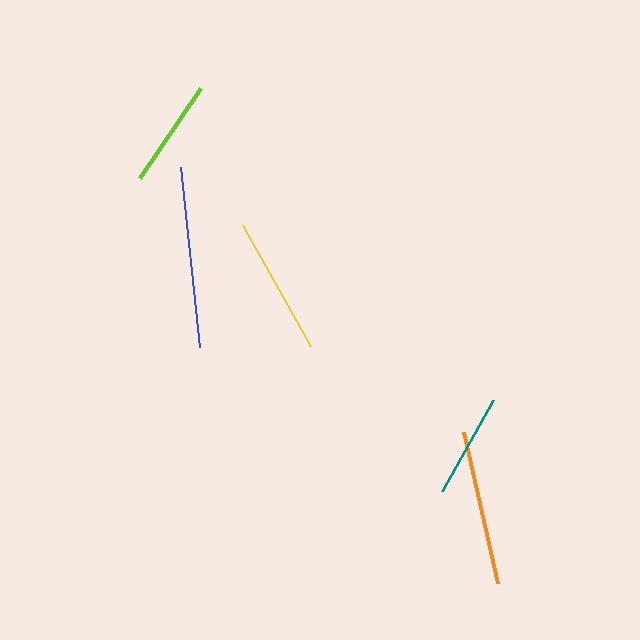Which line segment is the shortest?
The teal line is the shortest at approximately 104 pixels.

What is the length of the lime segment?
The lime segment is approximately 109 pixels long.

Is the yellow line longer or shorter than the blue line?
The blue line is longer than the yellow line.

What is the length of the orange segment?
The orange segment is approximately 155 pixels long.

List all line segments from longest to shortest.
From longest to shortest: blue, orange, yellow, lime, teal.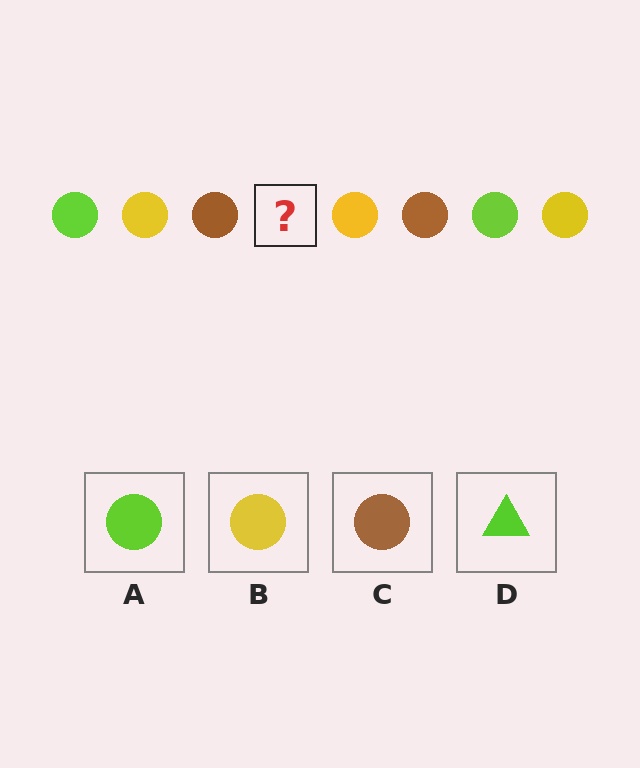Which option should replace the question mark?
Option A.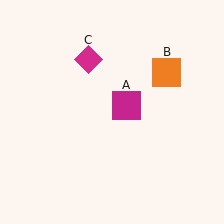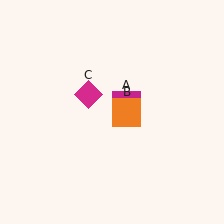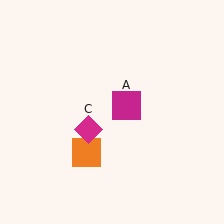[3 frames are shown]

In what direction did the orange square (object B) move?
The orange square (object B) moved down and to the left.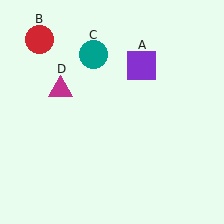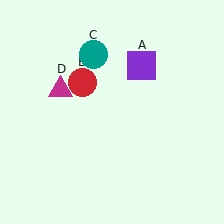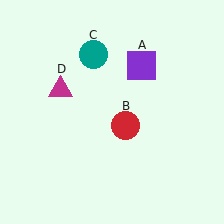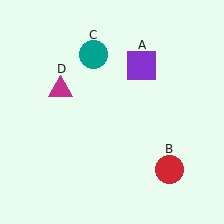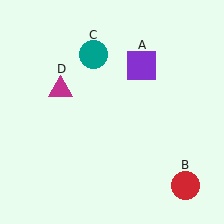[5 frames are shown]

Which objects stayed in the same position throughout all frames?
Purple square (object A) and teal circle (object C) and magenta triangle (object D) remained stationary.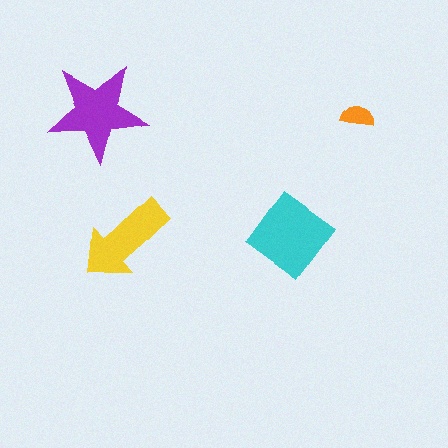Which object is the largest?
The cyan diamond.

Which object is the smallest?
The orange semicircle.